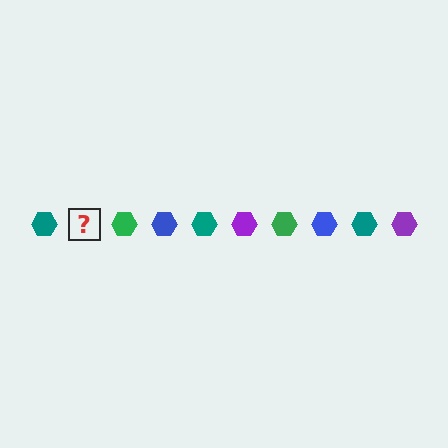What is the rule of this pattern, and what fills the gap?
The rule is that the pattern cycles through teal, purple, green, blue hexagons. The gap should be filled with a purple hexagon.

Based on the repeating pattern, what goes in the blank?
The blank should be a purple hexagon.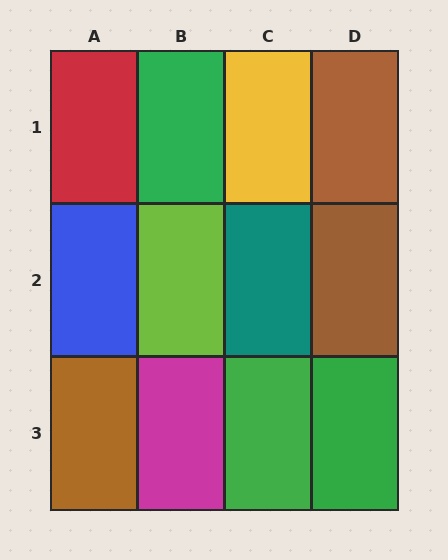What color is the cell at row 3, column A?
Brown.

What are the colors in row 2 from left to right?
Blue, lime, teal, brown.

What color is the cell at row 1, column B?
Green.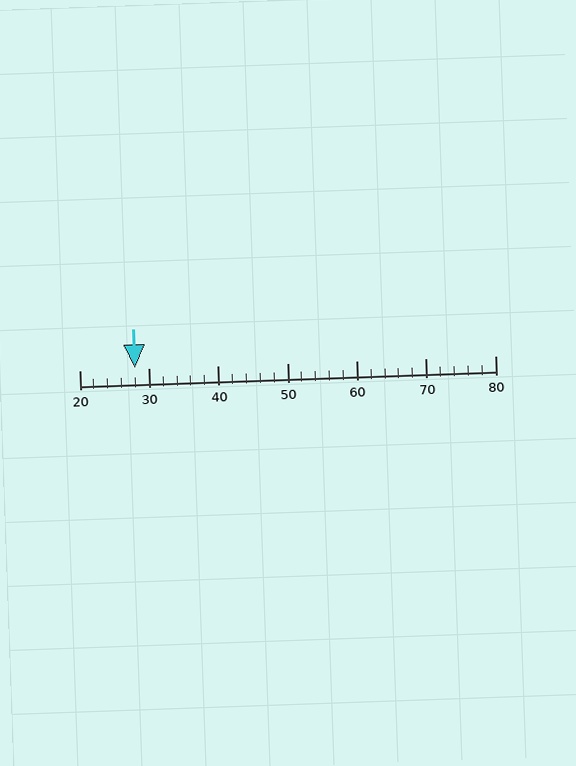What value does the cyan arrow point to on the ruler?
The cyan arrow points to approximately 28.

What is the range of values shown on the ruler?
The ruler shows values from 20 to 80.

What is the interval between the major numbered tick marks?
The major tick marks are spaced 10 units apart.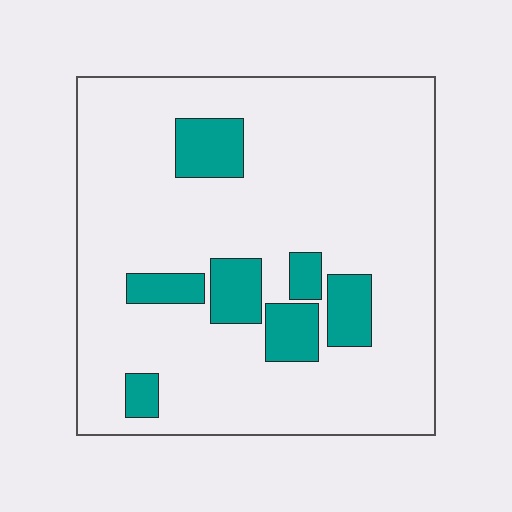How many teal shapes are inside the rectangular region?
7.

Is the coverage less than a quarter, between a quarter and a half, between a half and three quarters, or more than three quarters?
Less than a quarter.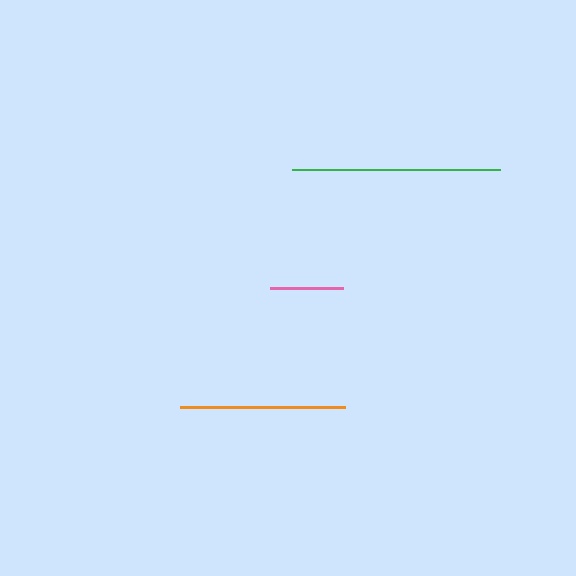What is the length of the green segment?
The green segment is approximately 208 pixels long.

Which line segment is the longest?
The green line is the longest at approximately 208 pixels.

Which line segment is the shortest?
The pink line is the shortest at approximately 73 pixels.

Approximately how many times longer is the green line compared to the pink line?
The green line is approximately 2.8 times the length of the pink line.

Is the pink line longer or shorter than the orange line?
The orange line is longer than the pink line.